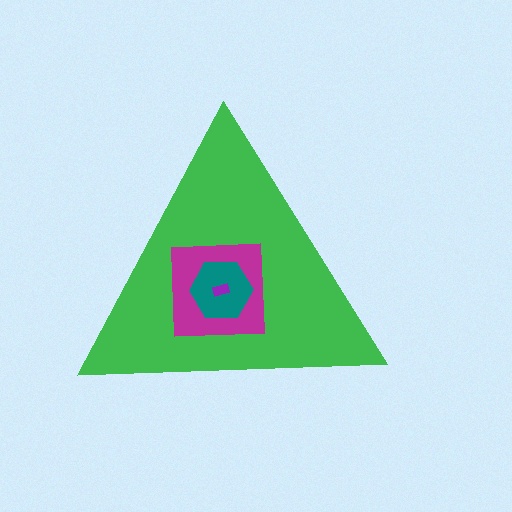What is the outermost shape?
The green triangle.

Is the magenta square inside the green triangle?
Yes.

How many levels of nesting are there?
4.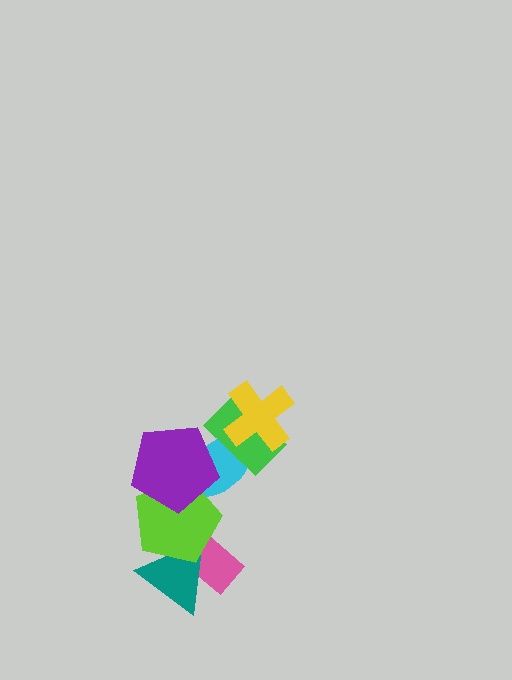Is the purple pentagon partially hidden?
No, no other shape covers it.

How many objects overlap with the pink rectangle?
2 objects overlap with the pink rectangle.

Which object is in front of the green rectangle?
The yellow cross is in front of the green rectangle.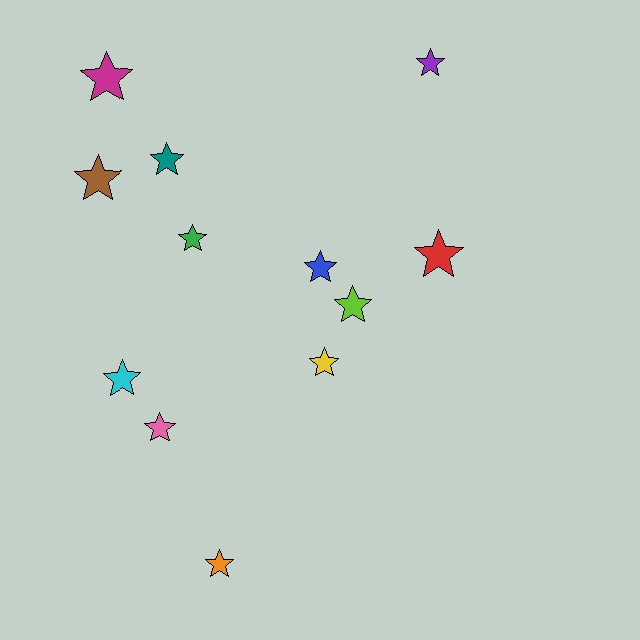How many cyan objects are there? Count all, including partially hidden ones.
There is 1 cyan object.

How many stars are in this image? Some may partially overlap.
There are 12 stars.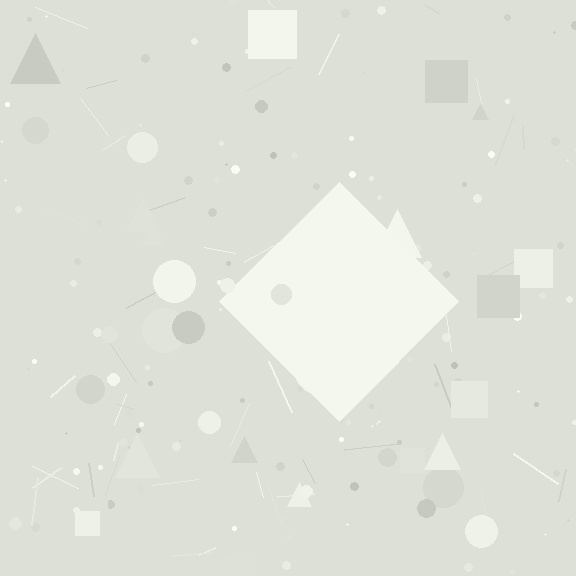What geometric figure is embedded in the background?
A diamond is embedded in the background.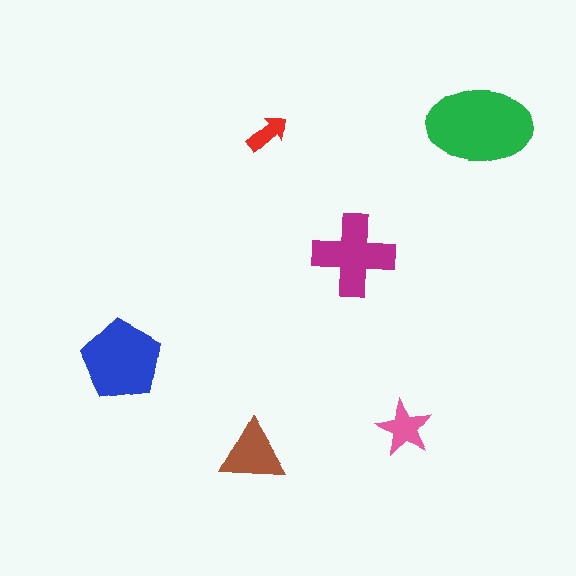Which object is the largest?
The green ellipse.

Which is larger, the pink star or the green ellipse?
The green ellipse.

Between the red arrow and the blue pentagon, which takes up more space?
The blue pentagon.